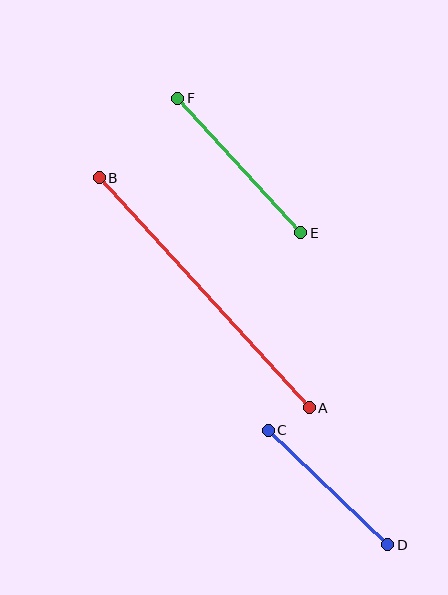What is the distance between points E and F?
The distance is approximately 182 pixels.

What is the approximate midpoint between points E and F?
The midpoint is at approximately (239, 165) pixels.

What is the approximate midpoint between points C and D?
The midpoint is at approximately (328, 488) pixels.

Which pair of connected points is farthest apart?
Points A and B are farthest apart.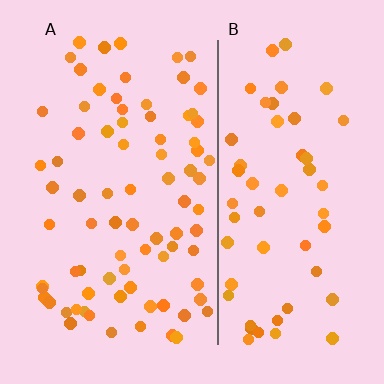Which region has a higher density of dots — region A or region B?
A (the left).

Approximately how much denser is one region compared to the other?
Approximately 1.4× — region A over region B.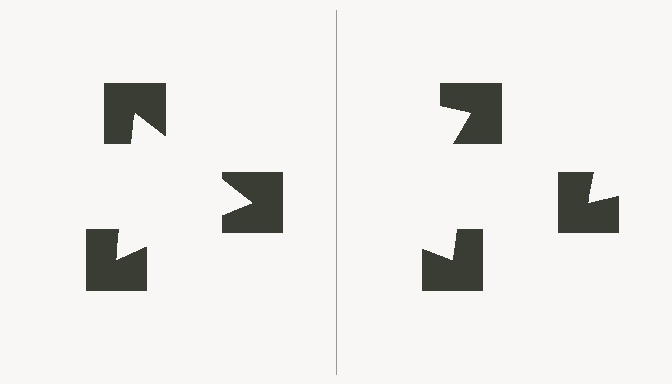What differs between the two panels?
The notched squares are positioned identically on both sides; only the wedge orientations differ. On the left they align to a triangle; on the right they are misaligned.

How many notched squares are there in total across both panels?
6 — 3 on each side.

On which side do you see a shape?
An illusory triangle appears on the left side. On the right side the wedge cuts are rotated, so no coherent shape forms.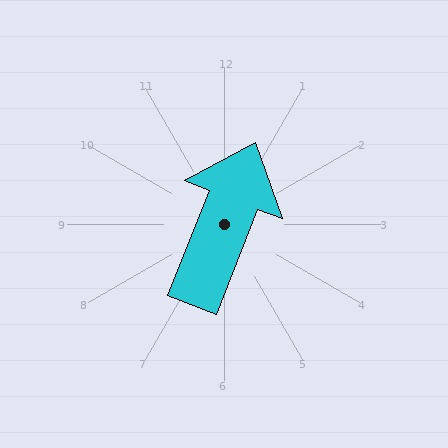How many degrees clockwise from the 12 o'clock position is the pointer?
Approximately 21 degrees.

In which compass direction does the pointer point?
North.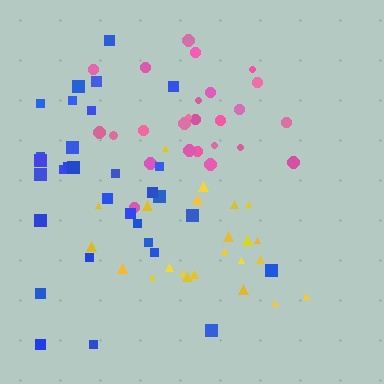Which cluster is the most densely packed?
Pink.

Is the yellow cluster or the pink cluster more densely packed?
Pink.